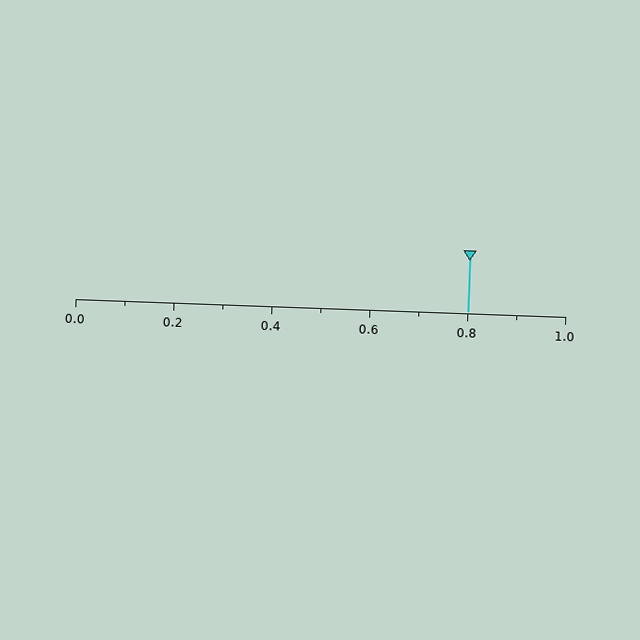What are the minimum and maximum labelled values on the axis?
The axis runs from 0.0 to 1.0.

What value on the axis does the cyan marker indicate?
The marker indicates approximately 0.8.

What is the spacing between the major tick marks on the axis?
The major ticks are spaced 0.2 apart.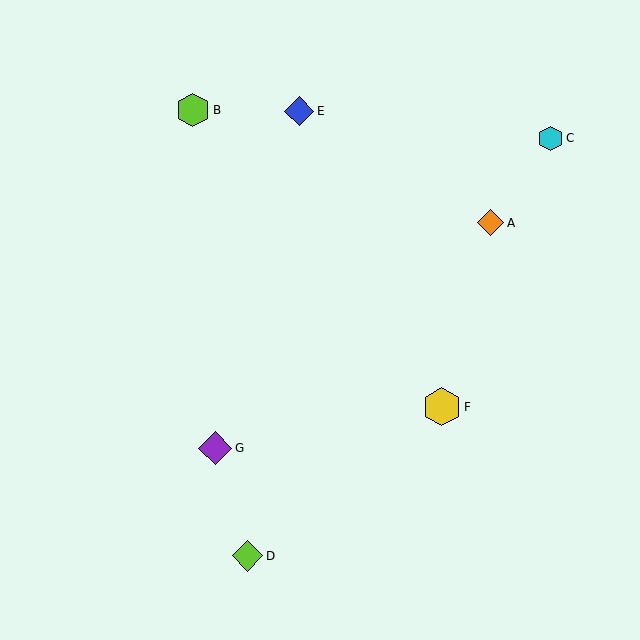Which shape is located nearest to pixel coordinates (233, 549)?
The lime diamond (labeled D) at (247, 556) is nearest to that location.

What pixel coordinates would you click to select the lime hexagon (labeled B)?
Click at (193, 110) to select the lime hexagon B.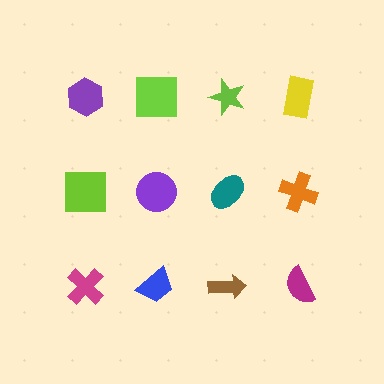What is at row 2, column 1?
A lime square.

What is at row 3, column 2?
A blue trapezoid.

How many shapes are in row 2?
4 shapes.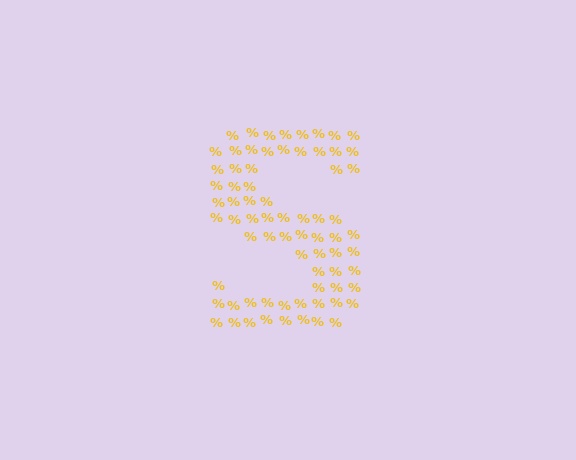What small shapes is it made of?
It is made of small percent signs.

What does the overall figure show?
The overall figure shows the letter S.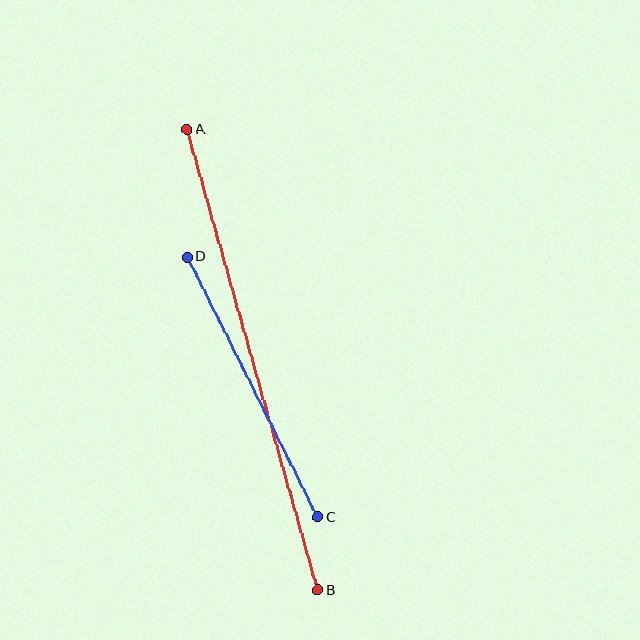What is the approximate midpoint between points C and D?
The midpoint is at approximately (252, 387) pixels.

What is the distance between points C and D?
The distance is approximately 291 pixels.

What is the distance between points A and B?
The distance is approximately 479 pixels.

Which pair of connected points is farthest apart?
Points A and B are farthest apart.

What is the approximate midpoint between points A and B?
The midpoint is at approximately (253, 360) pixels.